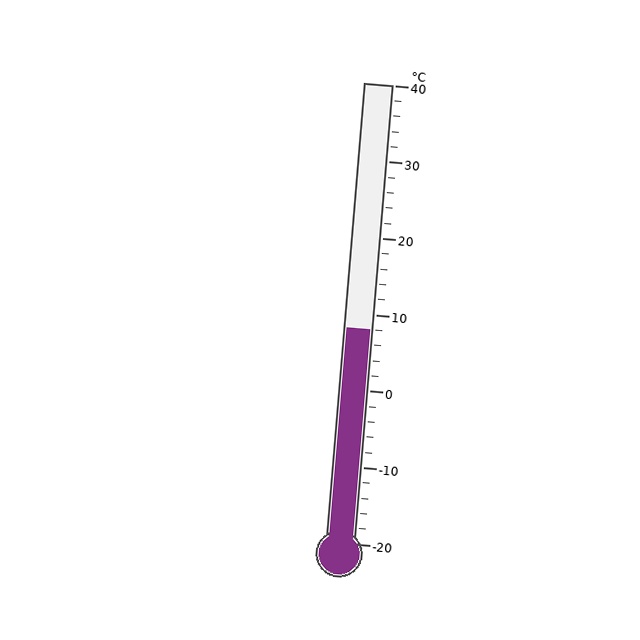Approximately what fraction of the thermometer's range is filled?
The thermometer is filled to approximately 45% of its range.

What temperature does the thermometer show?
The thermometer shows approximately 8°C.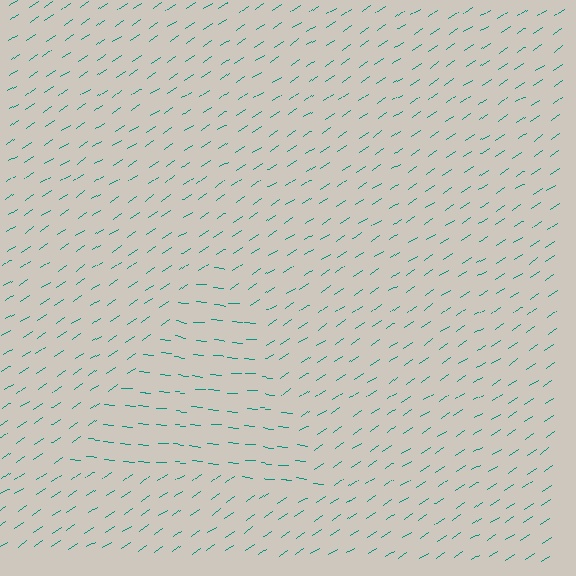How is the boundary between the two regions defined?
The boundary is defined purely by a change in line orientation (approximately 40 degrees difference). All lines are the same color and thickness.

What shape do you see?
I see a triangle.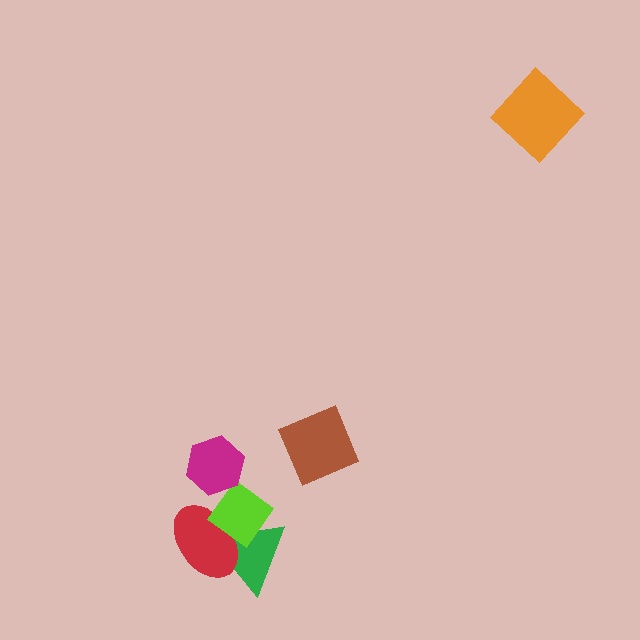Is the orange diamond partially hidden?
No, no other shape covers it.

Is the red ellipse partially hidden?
Yes, it is partially covered by another shape.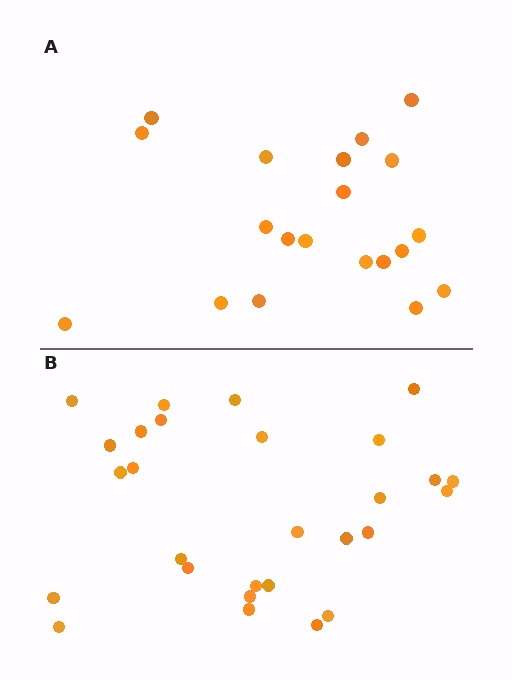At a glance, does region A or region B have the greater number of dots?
Region B (the bottom region) has more dots.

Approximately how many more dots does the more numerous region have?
Region B has roughly 8 or so more dots than region A.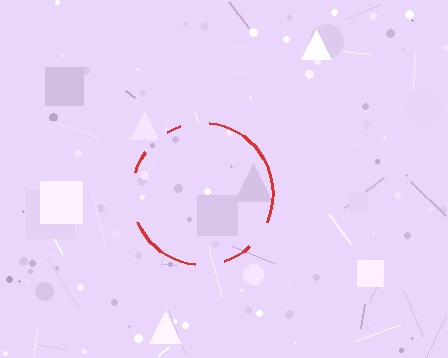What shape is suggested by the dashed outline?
The dashed outline suggests a circle.